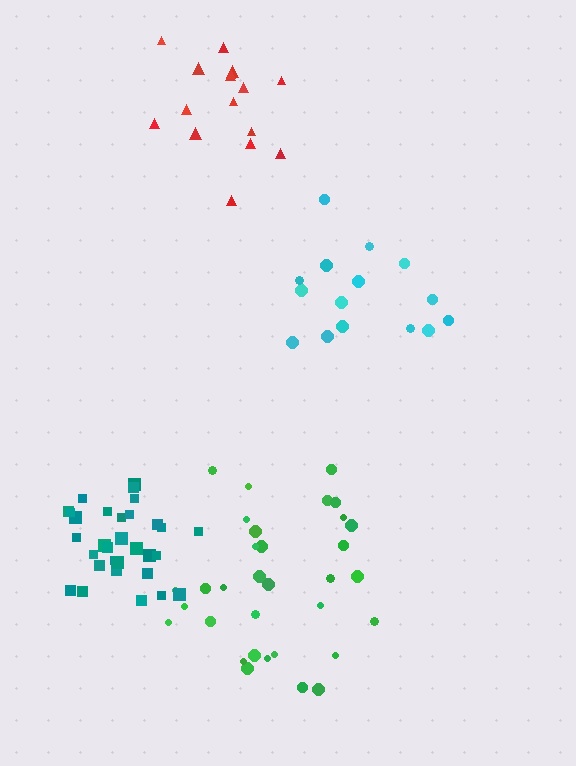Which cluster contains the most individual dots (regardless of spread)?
Green (33).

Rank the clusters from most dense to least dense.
teal, cyan, red, green.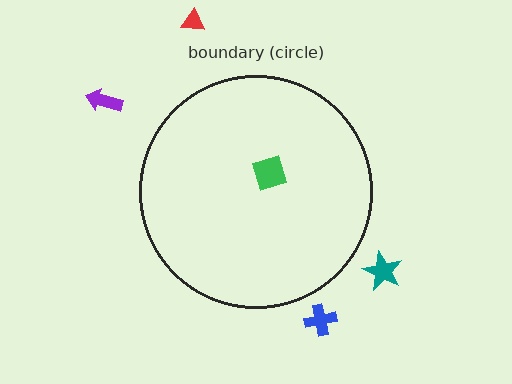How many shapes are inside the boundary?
1 inside, 4 outside.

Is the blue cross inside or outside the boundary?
Outside.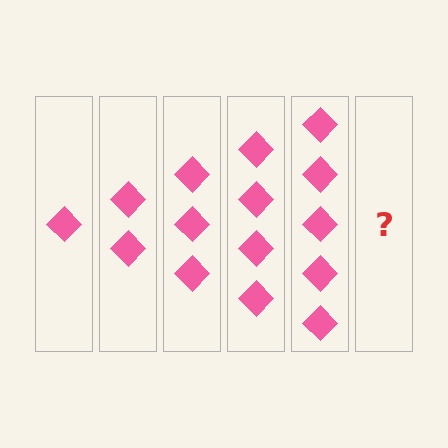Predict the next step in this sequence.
The next step is 6 diamonds.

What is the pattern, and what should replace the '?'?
The pattern is that each step adds one more diamond. The '?' should be 6 diamonds.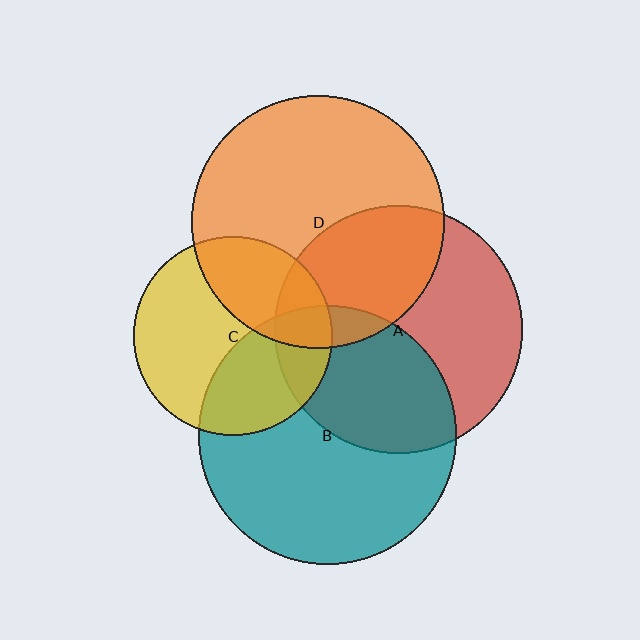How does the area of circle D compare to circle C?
Approximately 1.6 times.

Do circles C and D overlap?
Yes.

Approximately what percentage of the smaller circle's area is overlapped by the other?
Approximately 35%.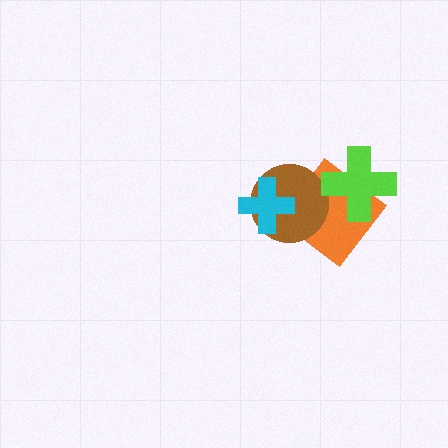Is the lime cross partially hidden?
No, no other shape covers it.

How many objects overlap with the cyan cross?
1 object overlaps with the cyan cross.